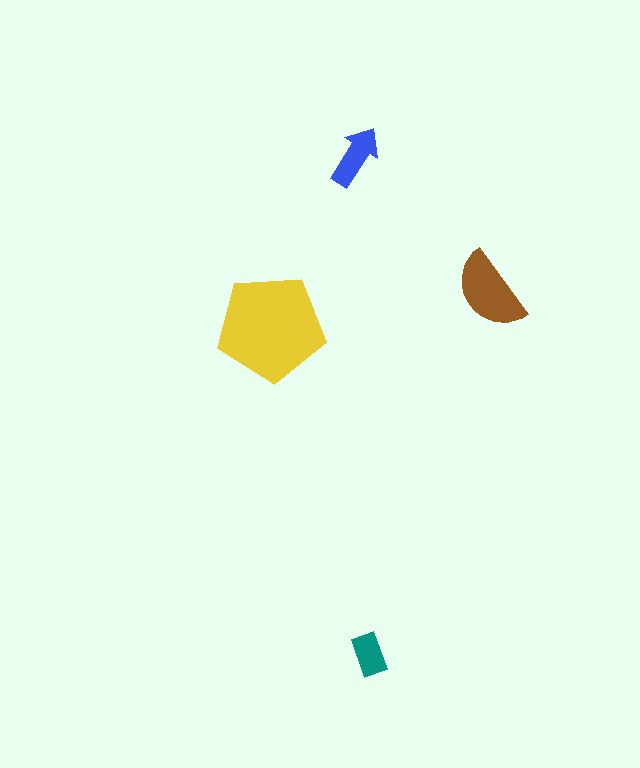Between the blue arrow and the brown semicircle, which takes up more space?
The brown semicircle.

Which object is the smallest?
The teal rectangle.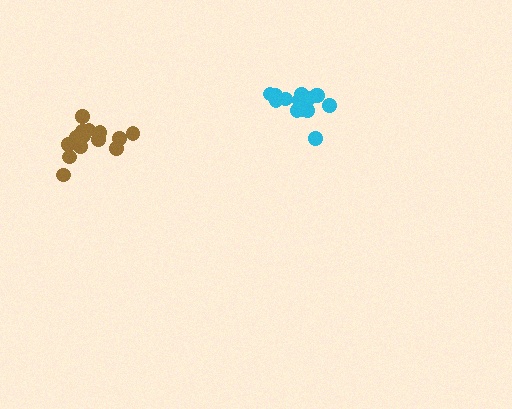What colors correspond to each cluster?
The clusters are colored: cyan, brown.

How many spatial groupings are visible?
There are 2 spatial groupings.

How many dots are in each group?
Group 1: 14 dots, Group 2: 14 dots (28 total).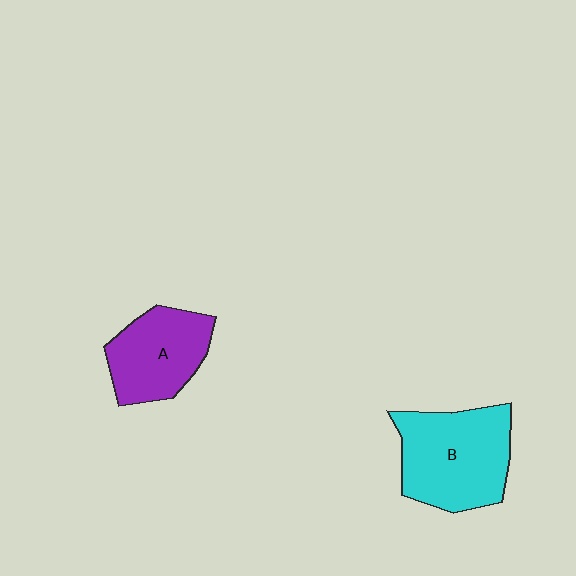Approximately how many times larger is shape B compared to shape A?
Approximately 1.3 times.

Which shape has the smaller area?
Shape A (purple).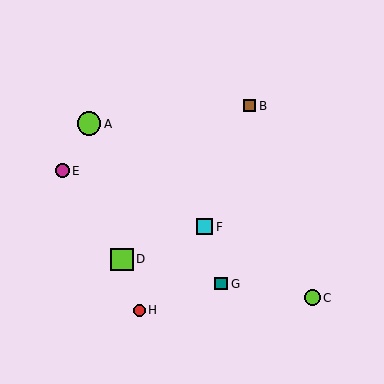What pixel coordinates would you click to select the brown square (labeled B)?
Click at (250, 106) to select the brown square B.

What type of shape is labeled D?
Shape D is a lime square.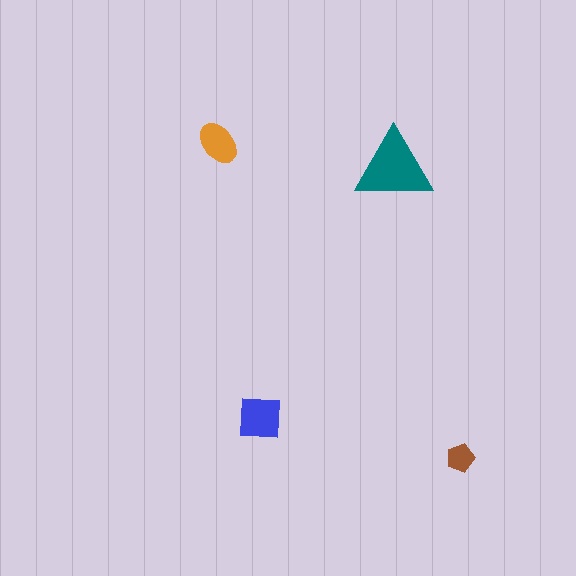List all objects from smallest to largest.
The brown pentagon, the orange ellipse, the blue square, the teal triangle.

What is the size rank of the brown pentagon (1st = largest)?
4th.